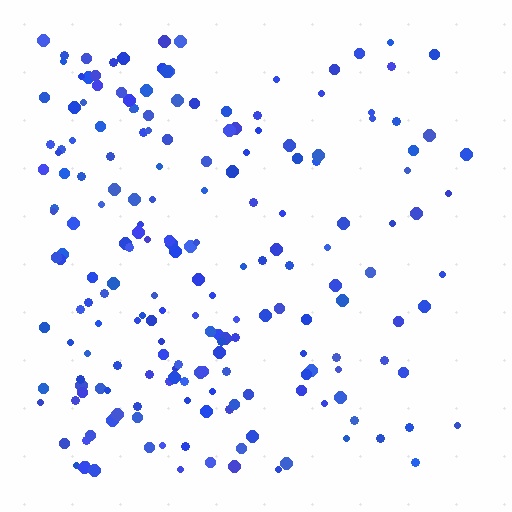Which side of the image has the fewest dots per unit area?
The right.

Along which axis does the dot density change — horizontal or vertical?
Horizontal.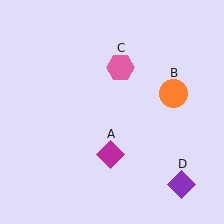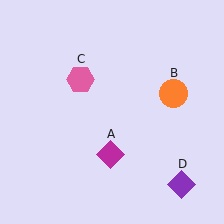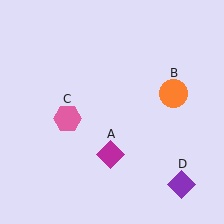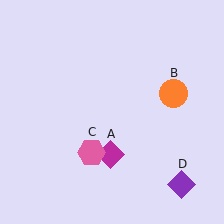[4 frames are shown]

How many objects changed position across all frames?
1 object changed position: pink hexagon (object C).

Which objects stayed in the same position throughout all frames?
Magenta diamond (object A) and orange circle (object B) and purple diamond (object D) remained stationary.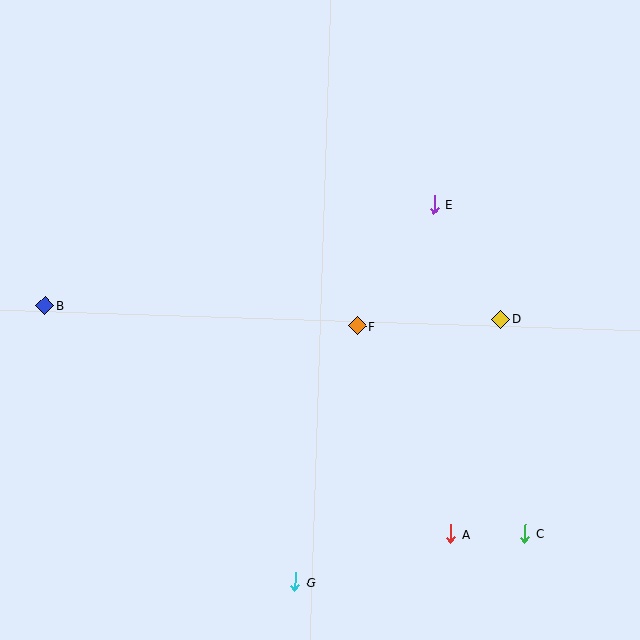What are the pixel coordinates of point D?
Point D is at (501, 319).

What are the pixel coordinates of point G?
Point G is at (295, 582).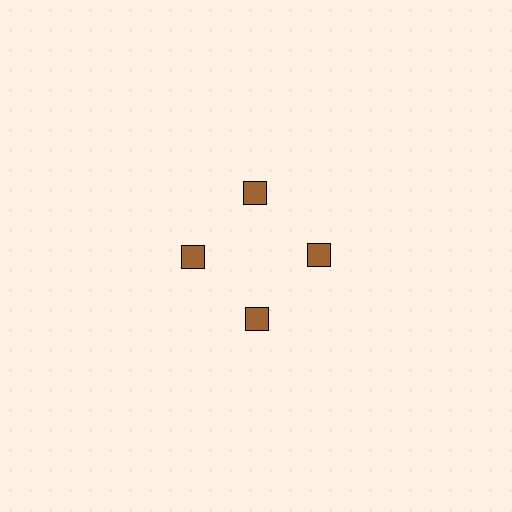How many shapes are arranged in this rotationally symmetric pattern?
There are 4 shapes, arranged in 4 groups of 1.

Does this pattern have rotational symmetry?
Yes, this pattern has 4-fold rotational symmetry. It looks the same after rotating 90 degrees around the center.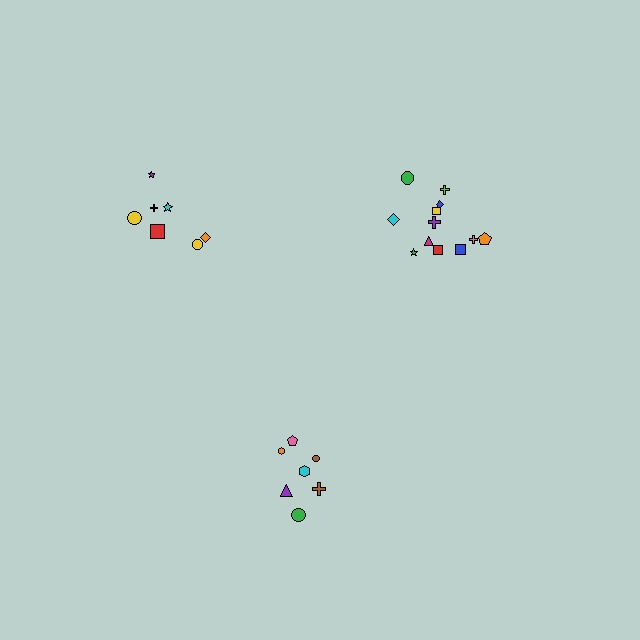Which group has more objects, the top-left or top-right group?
The top-right group.